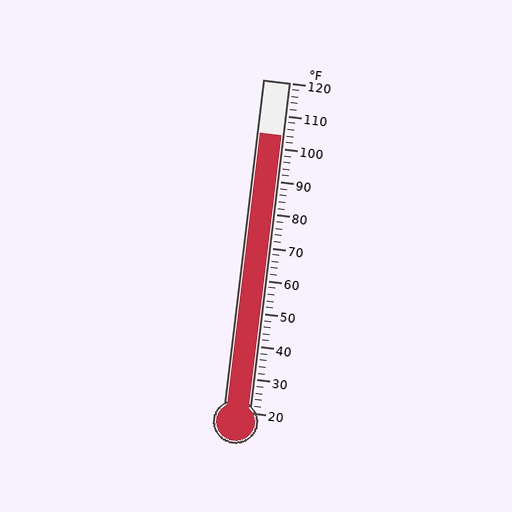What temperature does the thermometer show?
The thermometer shows approximately 104°F.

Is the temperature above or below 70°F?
The temperature is above 70°F.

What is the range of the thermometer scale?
The thermometer scale ranges from 20°F to 120°F.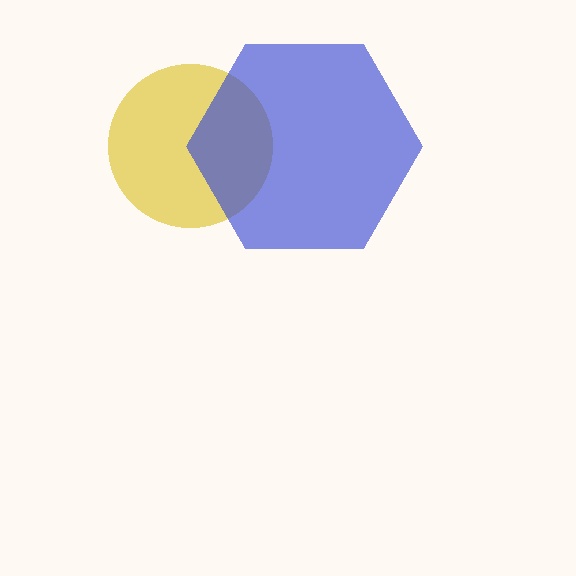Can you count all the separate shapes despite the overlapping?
Yes, there are 2 separate shapes.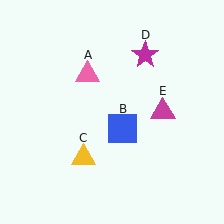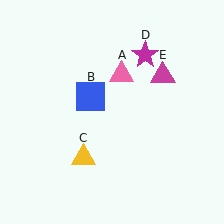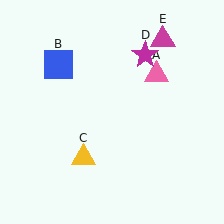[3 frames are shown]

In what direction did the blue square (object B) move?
The blue square (object B) moved up and to the left.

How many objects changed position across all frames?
3 objects changed position: pink triangle (object A), blue square (object B), magenta triangle (object E).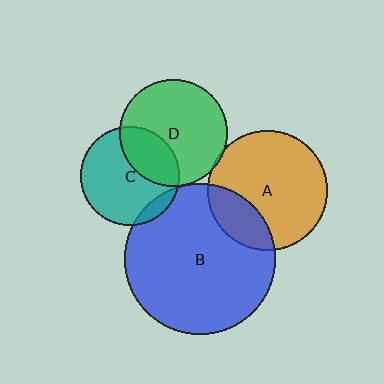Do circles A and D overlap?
Yes.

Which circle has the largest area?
Circle B (blue).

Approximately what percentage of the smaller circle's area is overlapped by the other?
Approximately 5%.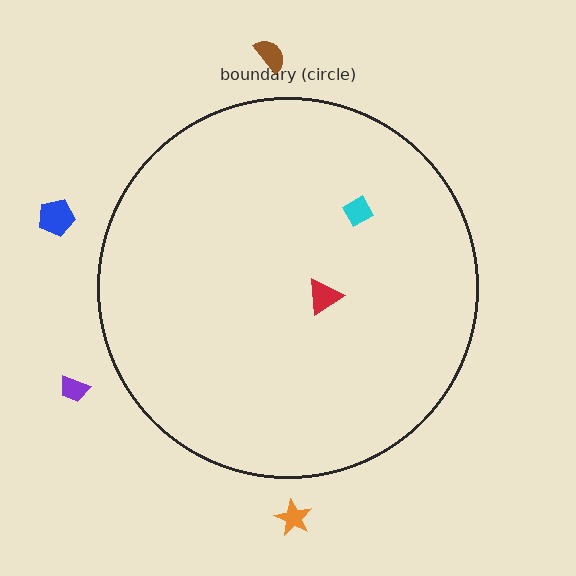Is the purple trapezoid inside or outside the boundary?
Outside.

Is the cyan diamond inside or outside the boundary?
Inside.